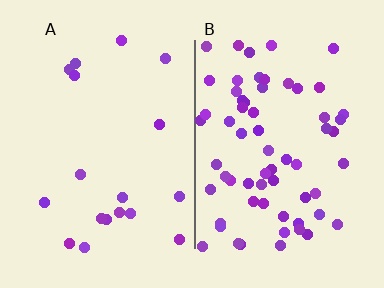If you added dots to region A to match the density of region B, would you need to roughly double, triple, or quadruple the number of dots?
Approximately quadruple.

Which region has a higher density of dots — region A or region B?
B (the right).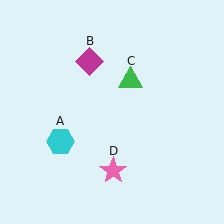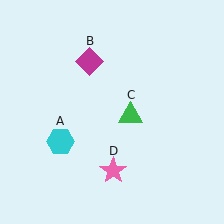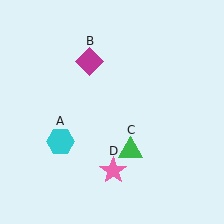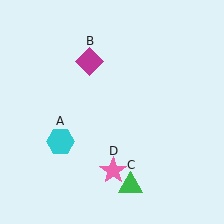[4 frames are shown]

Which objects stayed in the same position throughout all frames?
Cyan hexagon (object A) and magenta diamond (object B) and pink star (object D) remained stationary.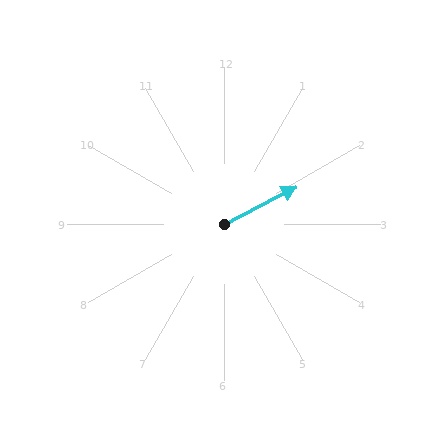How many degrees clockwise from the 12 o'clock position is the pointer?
Approximately 63 degrees.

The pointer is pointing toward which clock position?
Roughly 2 o'clock.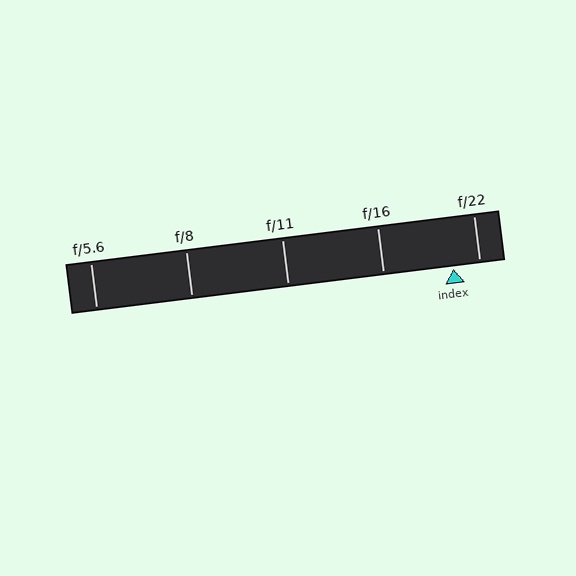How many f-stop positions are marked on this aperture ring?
There are 5 f-stop positions marked.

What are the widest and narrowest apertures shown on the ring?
The widest aperture shown is f/5.6 and the narrowest is f/22.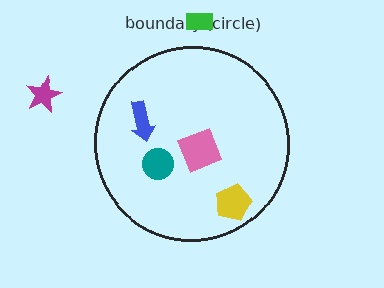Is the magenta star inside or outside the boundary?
Outside.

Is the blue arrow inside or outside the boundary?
Inside.